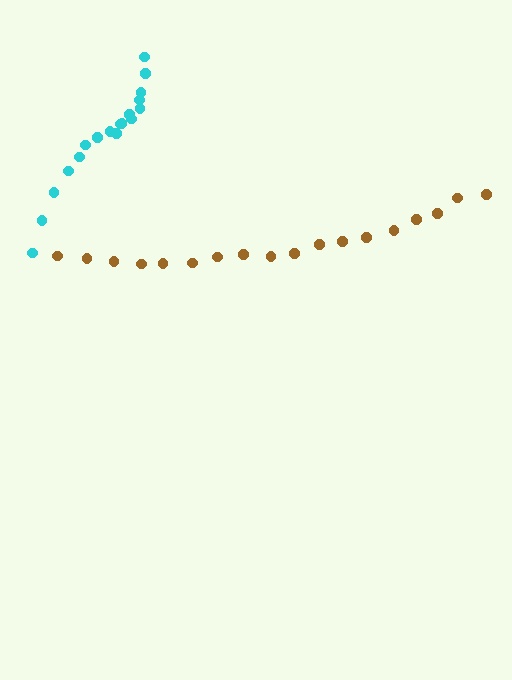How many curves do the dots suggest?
There are 2 distinct paths.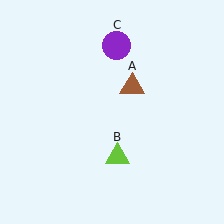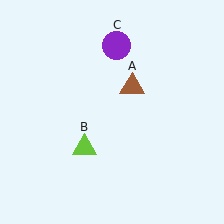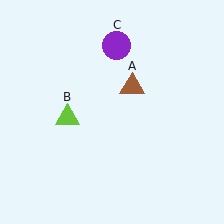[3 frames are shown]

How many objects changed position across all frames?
1 object changed position: lime triangle (object B).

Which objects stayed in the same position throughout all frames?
Brown triangle (object A) and purple circle (object C) remained stationary.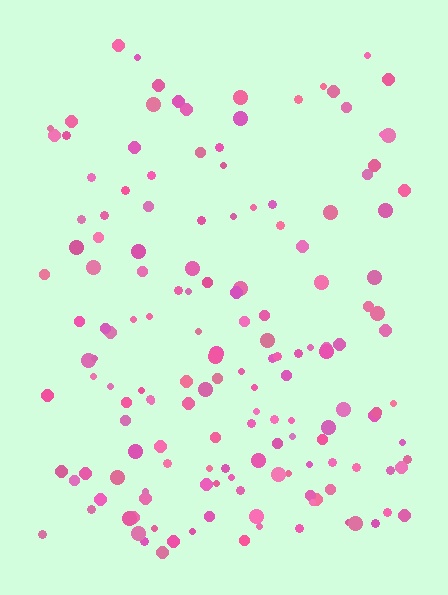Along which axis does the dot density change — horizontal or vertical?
Vertical.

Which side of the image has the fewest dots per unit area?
The top.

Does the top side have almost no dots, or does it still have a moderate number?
Still a moderate number, just noticeably fewer than the bottom.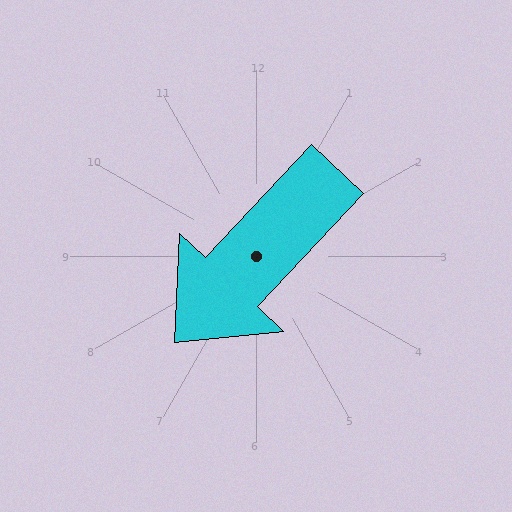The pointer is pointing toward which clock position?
Roughly 7 o'clock.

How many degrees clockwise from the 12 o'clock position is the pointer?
Approximately 223 degrees.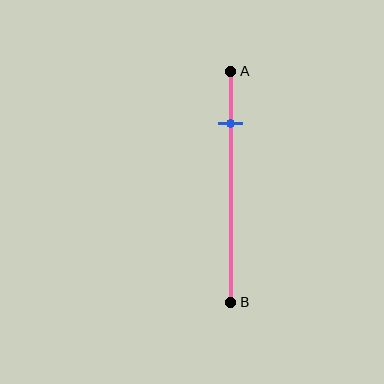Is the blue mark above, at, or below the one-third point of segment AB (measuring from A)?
The blue mark is above the one-third point of segment AB.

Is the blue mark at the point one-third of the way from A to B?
No, the mark is at about 25% from A, not at the 33% one-third point.